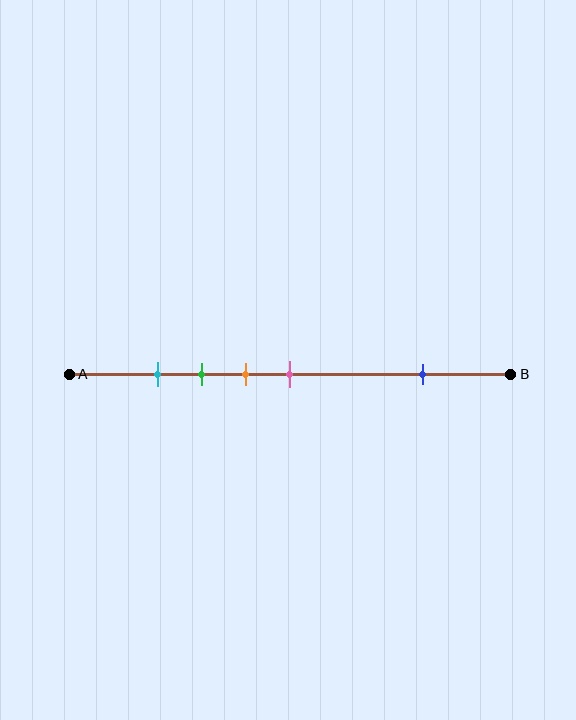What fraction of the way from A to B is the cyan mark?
The cyan mark is approximately 20% (0.2) of the way from A to B.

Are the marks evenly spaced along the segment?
No, the marks are not evenly spaced.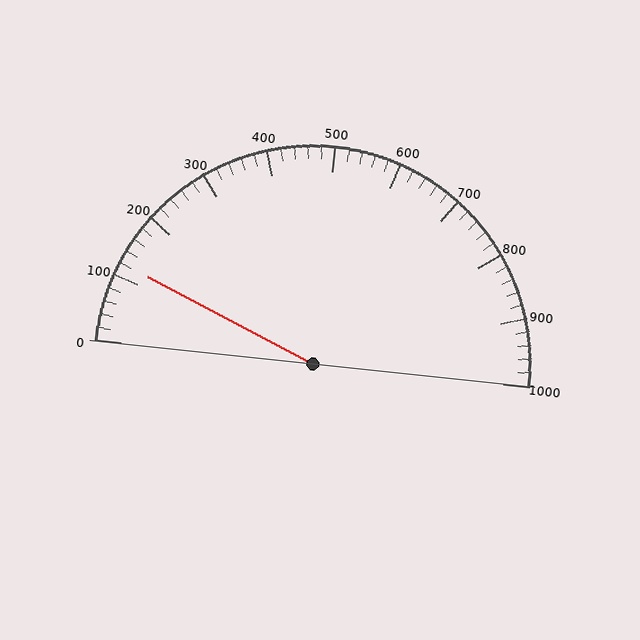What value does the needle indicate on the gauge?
The needle indicates approximately 120.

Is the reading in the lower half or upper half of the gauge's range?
The reading is in the lower half of the range (0 to 1000).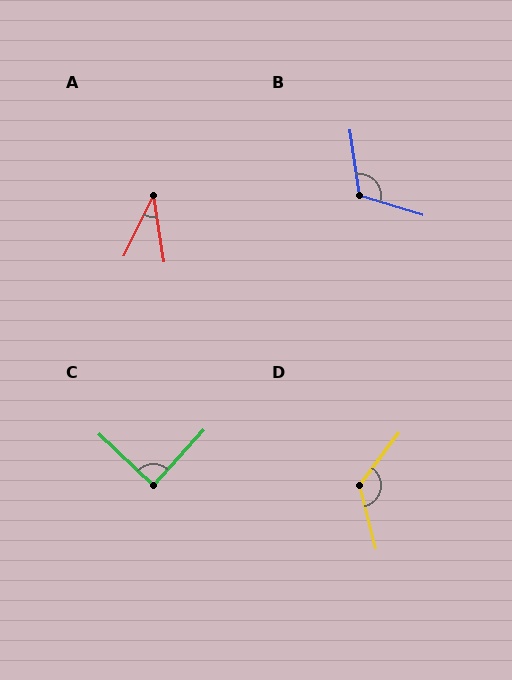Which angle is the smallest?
A, at approximately 35 degrees.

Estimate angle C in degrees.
Approximately 89 degrees.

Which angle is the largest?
D, at approximately 129 degrees.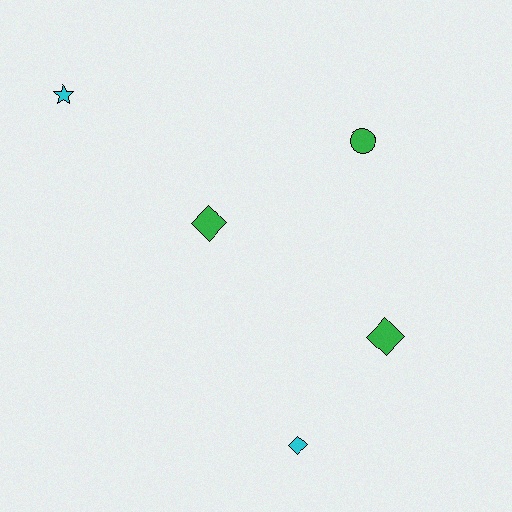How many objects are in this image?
There are 5 objects.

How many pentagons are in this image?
There are no pentagons.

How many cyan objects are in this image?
There are 2 cyan objects.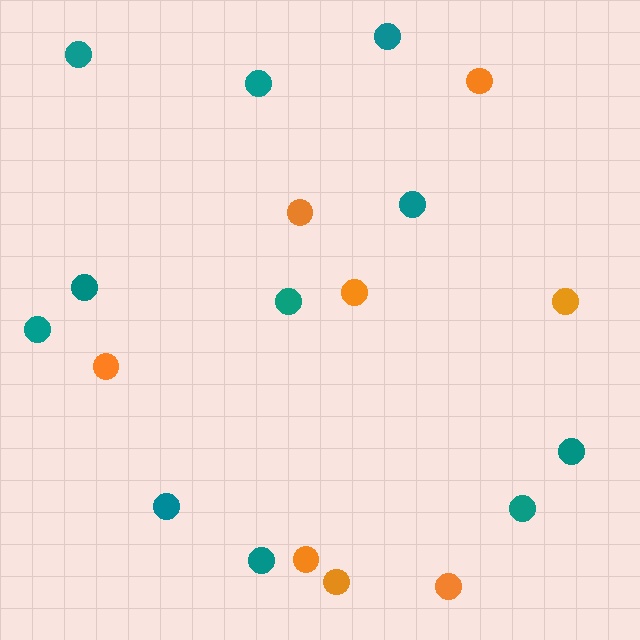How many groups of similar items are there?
There are 2 groups: one group of orange circles (8) and one group of teal circles (11).